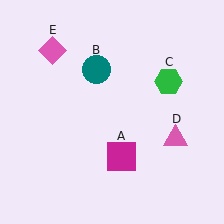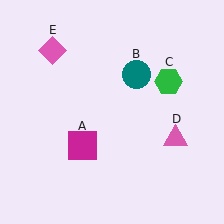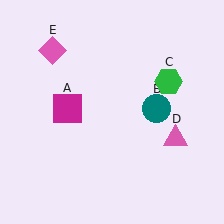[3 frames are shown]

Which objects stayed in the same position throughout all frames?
Green hexagon (object C) and pink triangle (object D) and pink diamond (object E) remained stationary.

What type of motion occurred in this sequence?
The magenta square (object A), teal circle (object B) rotated clockwise around the center of the scene.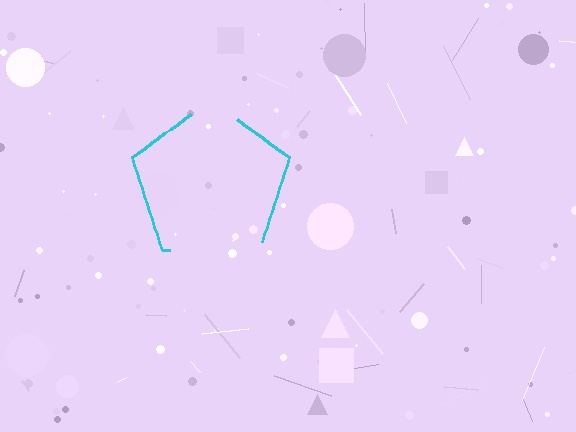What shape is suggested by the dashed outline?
The dashed outline suggests a pentagon.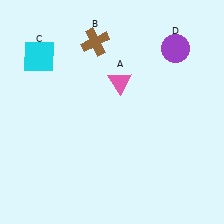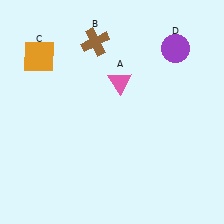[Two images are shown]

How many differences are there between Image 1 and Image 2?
There is 1 difference between the two images.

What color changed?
The square (C) changed from cyan in Image 1 to orange in Image 2.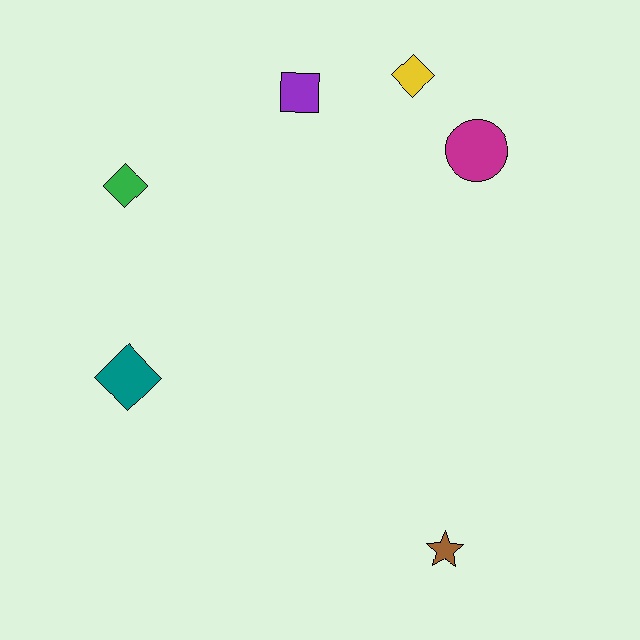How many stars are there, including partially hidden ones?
There is 1 star.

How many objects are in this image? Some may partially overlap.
There are 6 objects.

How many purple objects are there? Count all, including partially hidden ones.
There is 1 purple object.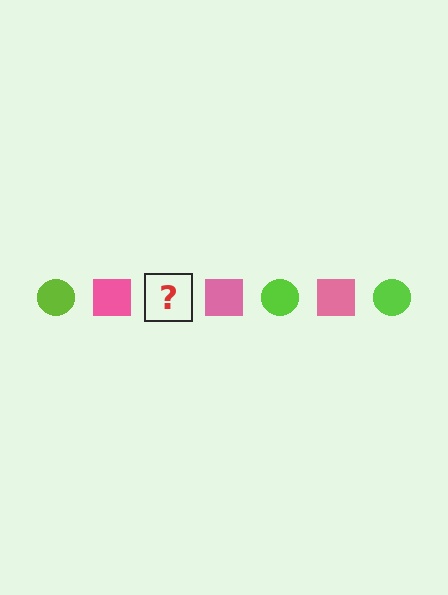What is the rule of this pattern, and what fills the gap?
The rule is that the pattern alternates between lime circle and pink square. The gap should be filled with a lime circle.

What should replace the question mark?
The question mark should be replaced with a lime circle.